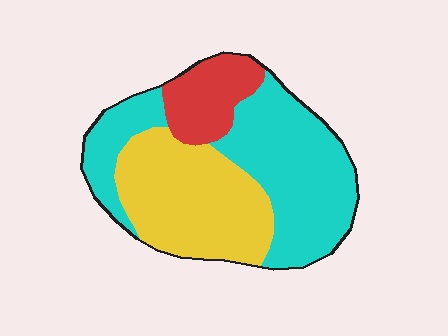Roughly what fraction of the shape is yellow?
Yellow covers around 35% of the shape.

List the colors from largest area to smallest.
From largest to smallest: cyan, yellow, red.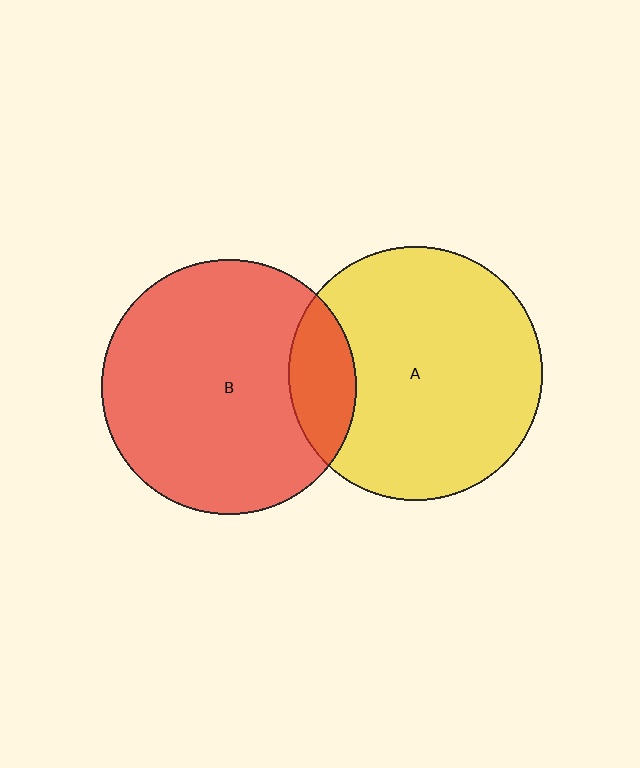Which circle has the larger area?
Circle B (red).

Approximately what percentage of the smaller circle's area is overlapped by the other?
Approximately 15%.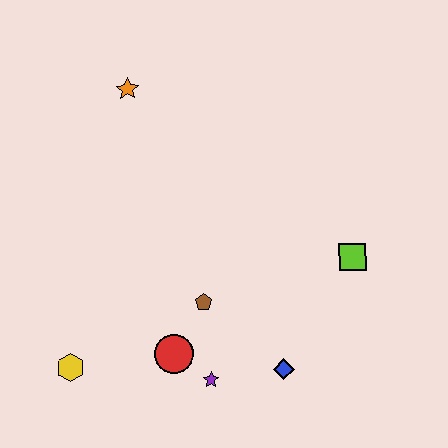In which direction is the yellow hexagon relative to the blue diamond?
The yellow hexagon is to the left of the blue diamond.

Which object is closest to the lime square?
The blue diamond is closest to the lime square.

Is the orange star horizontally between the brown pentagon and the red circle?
No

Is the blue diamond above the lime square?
No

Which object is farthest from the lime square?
The yellow hexagon is farthest from the lime square.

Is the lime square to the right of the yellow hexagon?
Yes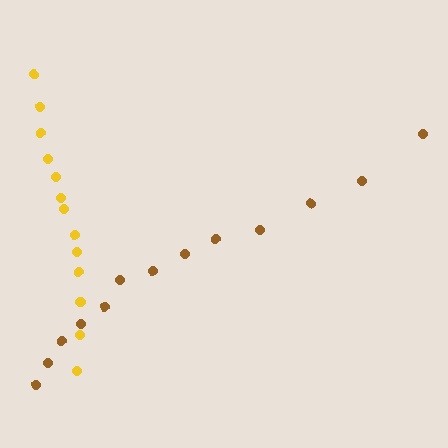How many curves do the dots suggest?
There are 2 distinct paths.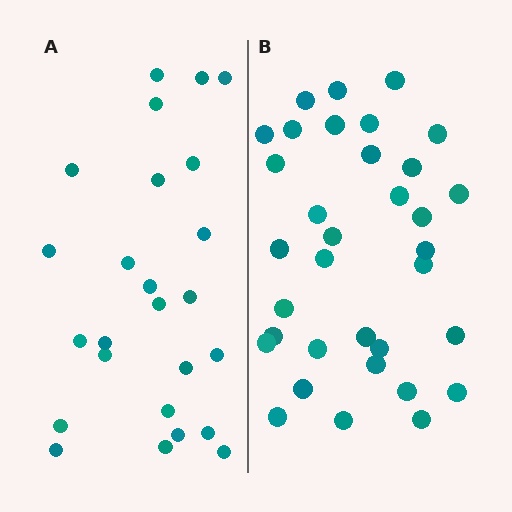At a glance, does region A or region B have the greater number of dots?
Region B (the right region) has more dots.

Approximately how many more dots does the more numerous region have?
Region B has roughly 8 or so more dots than region A.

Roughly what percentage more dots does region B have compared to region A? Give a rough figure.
About 35% more.